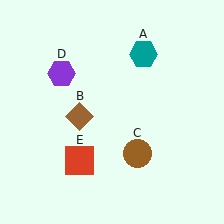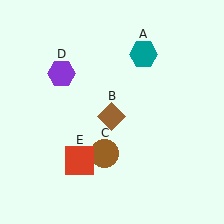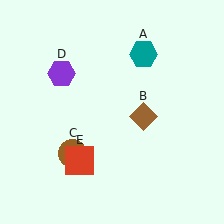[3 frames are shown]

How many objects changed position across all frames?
2 objects changed position: brown diamond (object B), brown circle (object C).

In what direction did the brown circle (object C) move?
The brown circle (object C) moved left.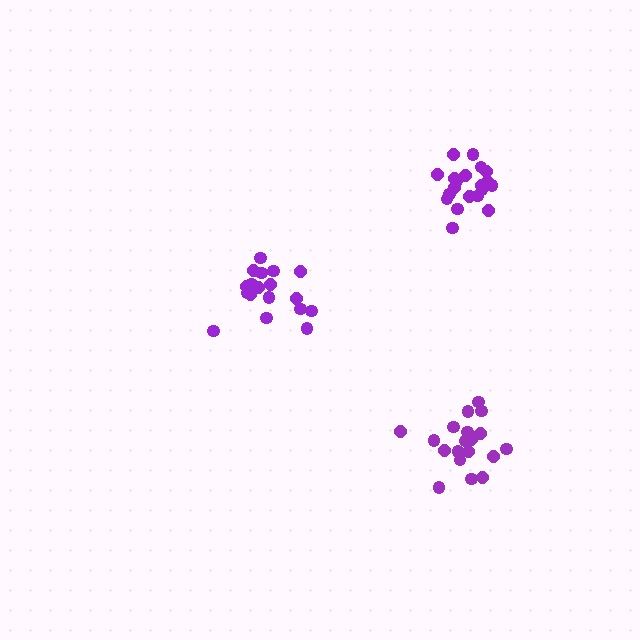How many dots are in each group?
Group 1: 18 dots, Group 2: 20 dots, Group 3: 19 dots (57 total).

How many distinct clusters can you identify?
There are 3 distinct clusters.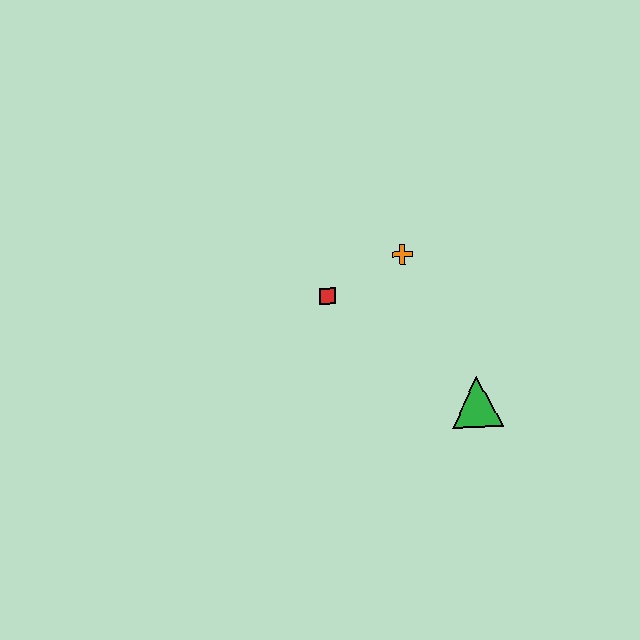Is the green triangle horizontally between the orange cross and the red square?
No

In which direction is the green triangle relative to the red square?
The green triangle is to the right of the red square.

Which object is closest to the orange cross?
The red square is closest to the orange cross.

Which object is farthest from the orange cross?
The green triangle is farthest from the orange cross.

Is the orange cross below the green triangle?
No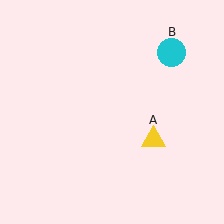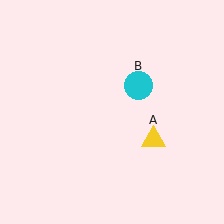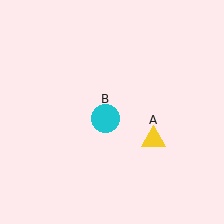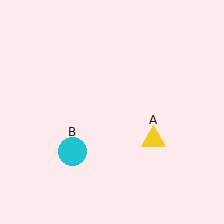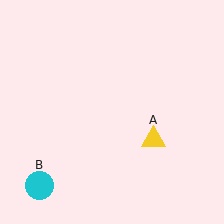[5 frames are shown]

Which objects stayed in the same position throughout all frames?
Yellow triangle (object A) remained stationary.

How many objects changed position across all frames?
1 object changed position: cyan circle (object B).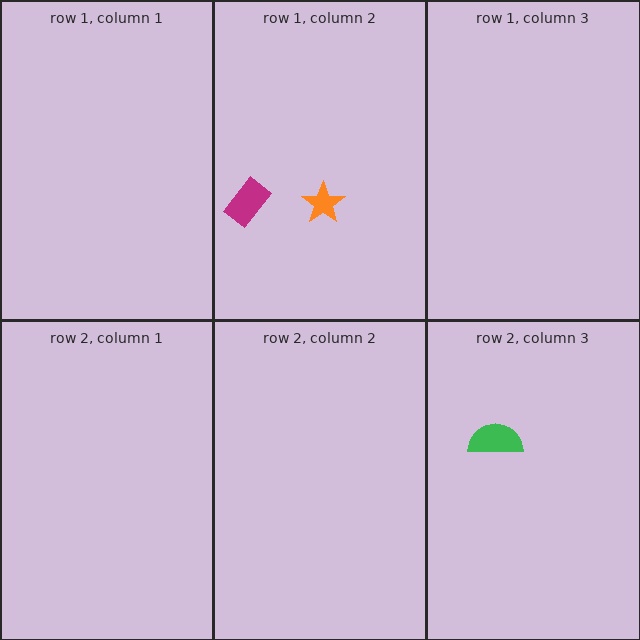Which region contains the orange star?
The row 1, column 2 region.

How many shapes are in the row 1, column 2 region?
2.